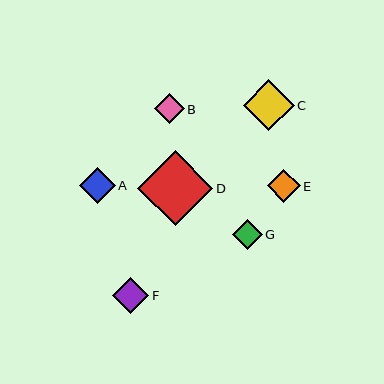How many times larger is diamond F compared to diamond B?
Diamond F is approximately 1.2 times the size of diamond B.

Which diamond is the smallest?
Diamond G is the smallest with a size of approximately 30 pixels.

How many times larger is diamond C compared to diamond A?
Diamond C is approximately 1.4 times the size of diamond A.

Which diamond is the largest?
Diamond D is the largest with a size of approximately 76 pixels.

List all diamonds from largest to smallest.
From largest to smallest: D, C, F, A, E, B, G.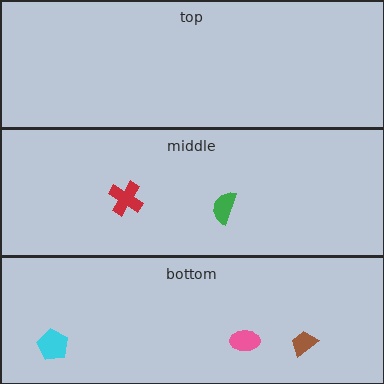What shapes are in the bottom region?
The pink ellipse, the brown trapezoid, the cyan pentagon.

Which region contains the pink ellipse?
The bottom region.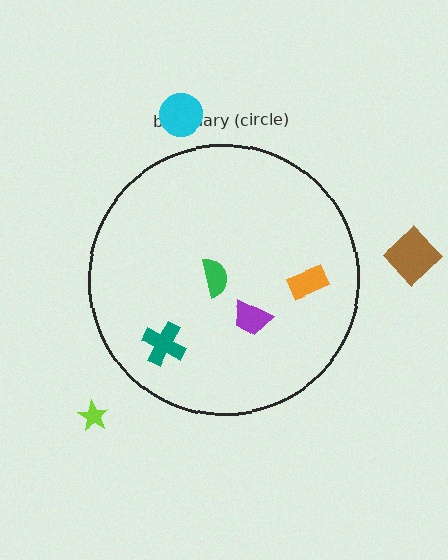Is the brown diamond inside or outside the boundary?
Outside.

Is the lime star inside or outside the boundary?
Outside.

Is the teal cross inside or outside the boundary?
Inside.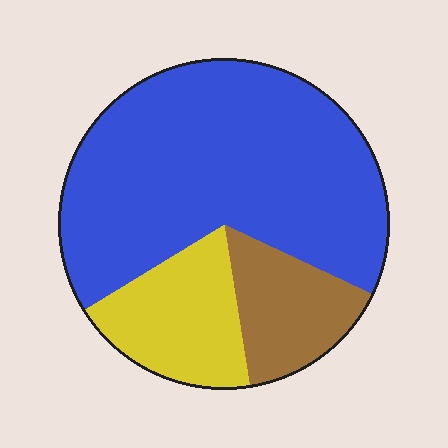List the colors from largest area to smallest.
From largest to smallest: blue, yellow, brown.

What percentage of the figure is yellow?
Yellow takes up about one fifth (1/5) of the figure.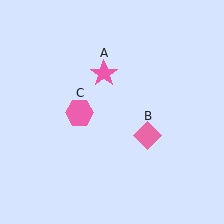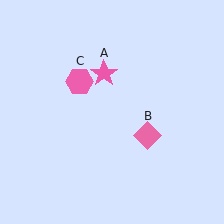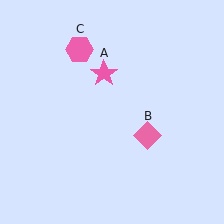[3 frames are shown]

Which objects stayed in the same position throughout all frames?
Pink star (object A) and pink diamond (object B) remained stationary.